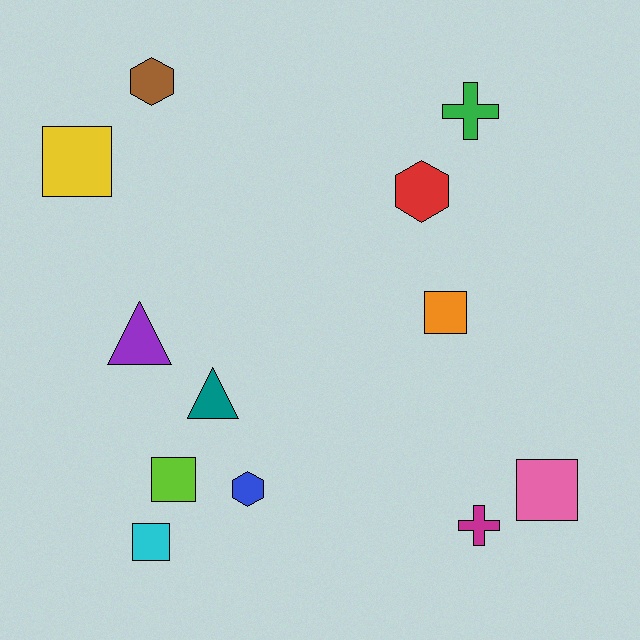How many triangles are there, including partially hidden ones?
There are 2 triangles.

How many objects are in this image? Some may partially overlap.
There are 12 objects.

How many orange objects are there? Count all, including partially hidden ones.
There is 1 orange object.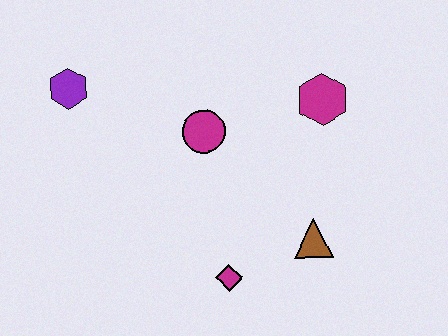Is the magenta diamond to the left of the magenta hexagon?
Yes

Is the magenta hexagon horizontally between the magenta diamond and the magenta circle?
No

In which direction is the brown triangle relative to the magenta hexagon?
The brown triangle is below the magenta hexagon.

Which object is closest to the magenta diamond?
The brown triangle is closest to the magenta diamond.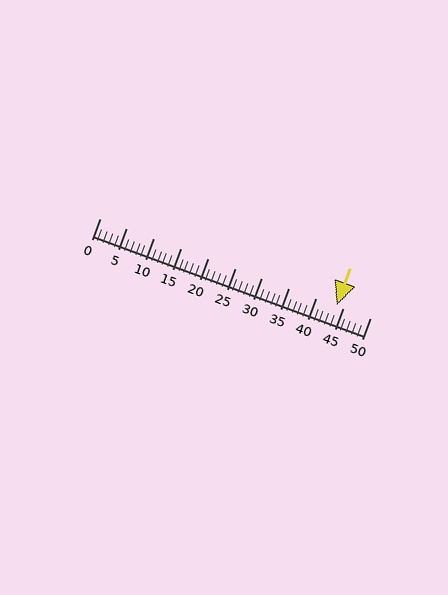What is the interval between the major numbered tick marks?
The major tick marks are spaced 5 units apart.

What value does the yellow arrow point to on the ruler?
The yellow arrow points to approximately 44.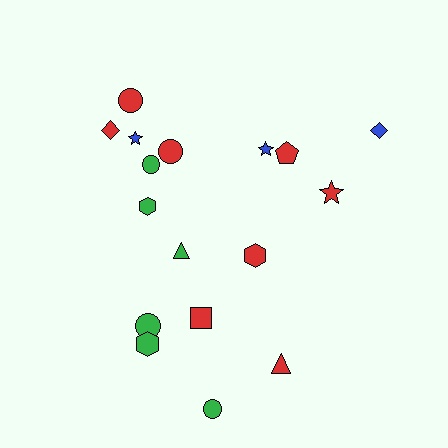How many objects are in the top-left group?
There are 6 objects.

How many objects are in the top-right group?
There are 4 objects.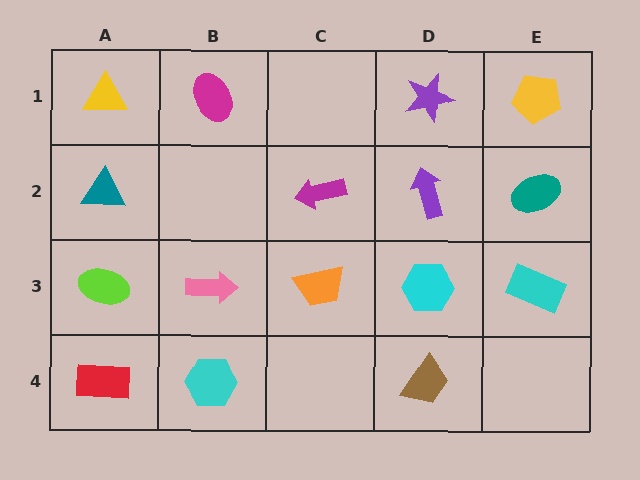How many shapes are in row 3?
5 shapes.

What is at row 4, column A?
A red rectangle.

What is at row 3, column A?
A lime ellipse.